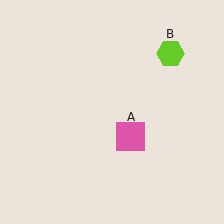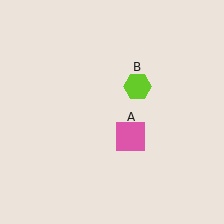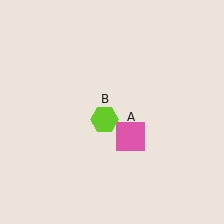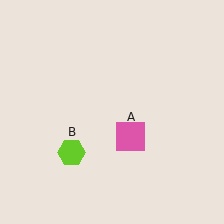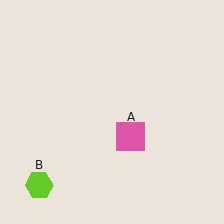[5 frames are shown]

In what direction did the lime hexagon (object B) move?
The lime hexagon (object B) moved down and to the left.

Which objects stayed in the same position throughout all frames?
Pink square (object A) remained stationary.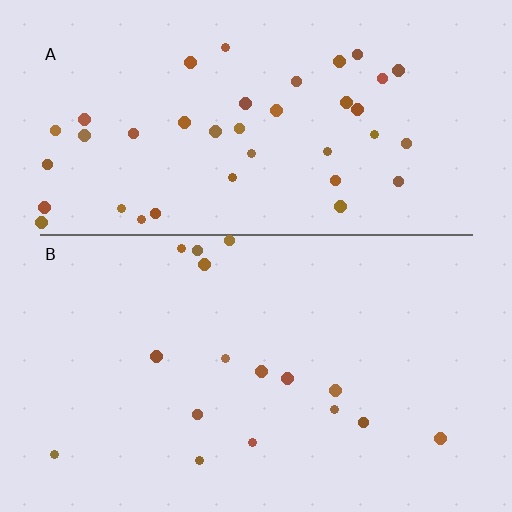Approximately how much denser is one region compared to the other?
Approximately 2.5× — region A over region B.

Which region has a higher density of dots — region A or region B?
A (the top).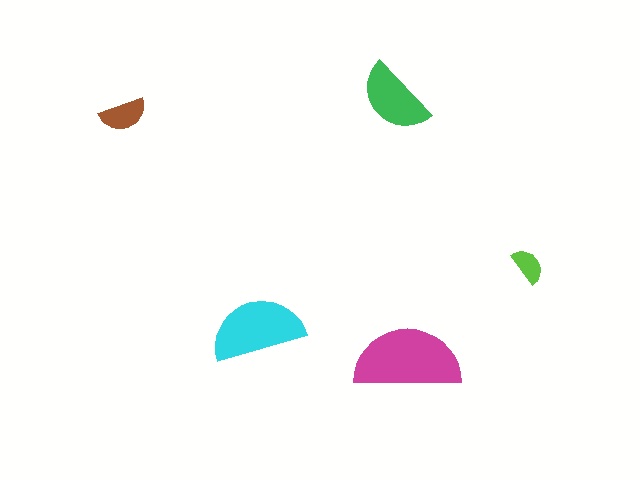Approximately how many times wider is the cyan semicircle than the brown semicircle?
About 2 times wider.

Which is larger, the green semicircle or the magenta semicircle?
The magenta one.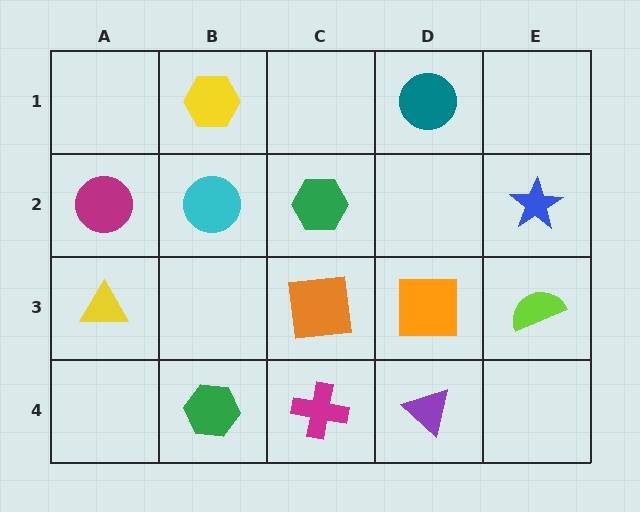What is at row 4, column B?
A green hexagon.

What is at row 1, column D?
A teal circle.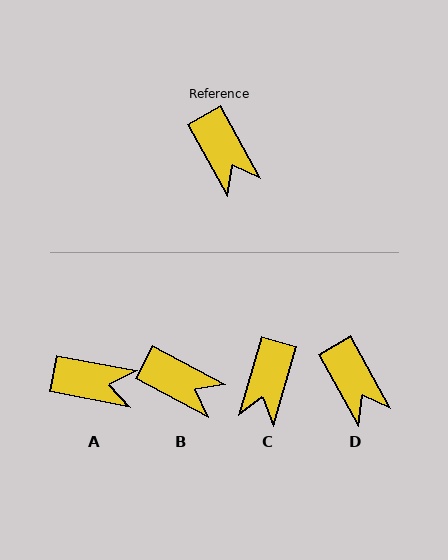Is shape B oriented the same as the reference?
No, it is off by about 33 degrees.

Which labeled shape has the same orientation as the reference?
D.